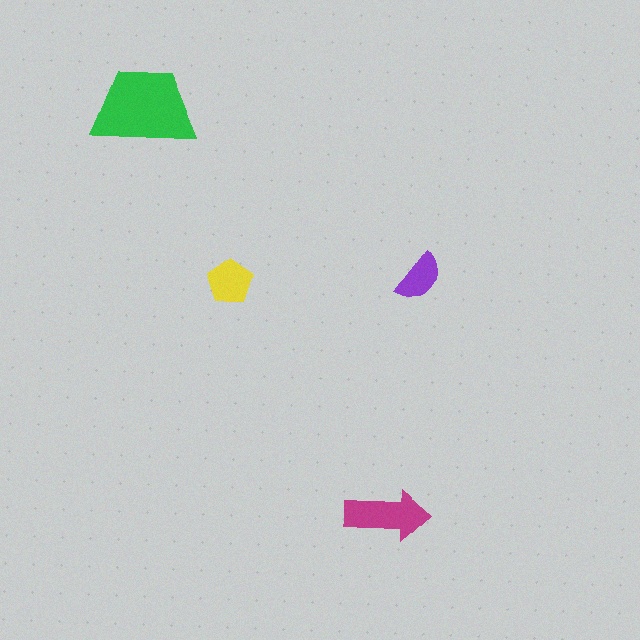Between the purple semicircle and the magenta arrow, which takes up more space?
The magenta arrow.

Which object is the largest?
The green trapezoid.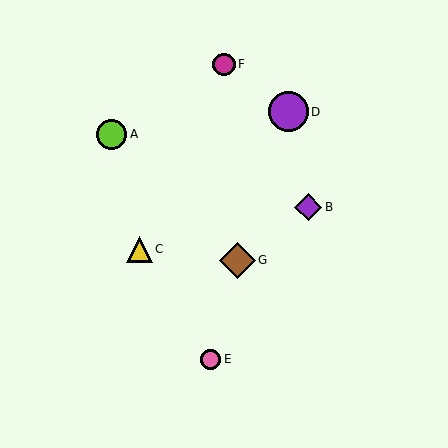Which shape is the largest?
The purple circle (labeled D) is the largest.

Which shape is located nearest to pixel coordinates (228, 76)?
The magenta circle (labeled F) at (224, 64) is nearest to that location.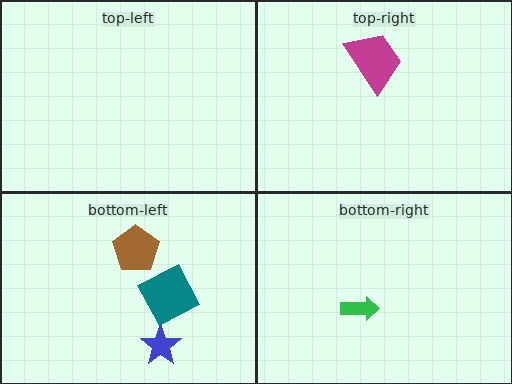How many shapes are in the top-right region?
1.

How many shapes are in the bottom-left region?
3.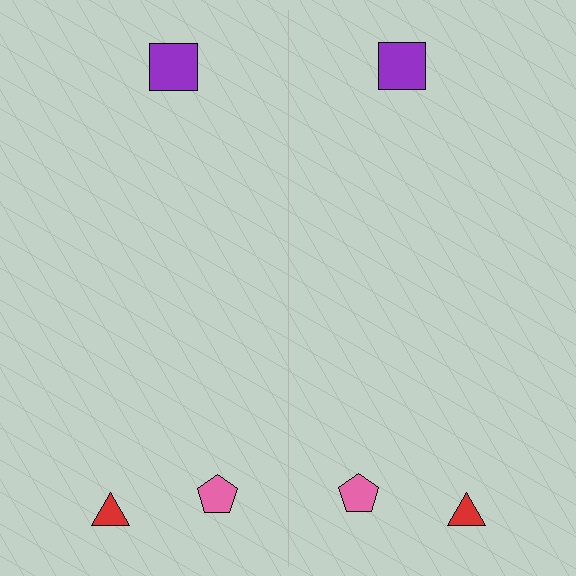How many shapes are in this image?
There are 6 shapes in this image.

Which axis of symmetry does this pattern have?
The pattern has a vertical axis of symmetry running through the center of the image.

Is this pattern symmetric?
Yes, this pattern has bilateral (reflection) symmetry.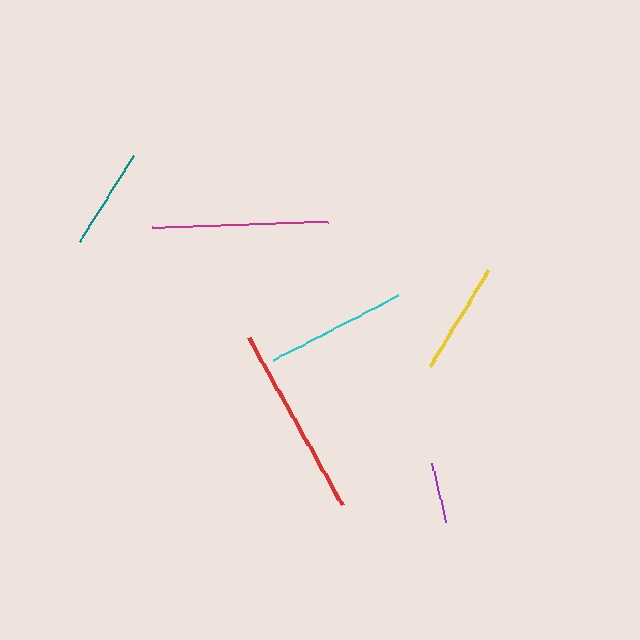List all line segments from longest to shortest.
From longest to shortest: red, magenta, cyan, yellow, teal, purple.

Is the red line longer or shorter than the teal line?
The red line is longer than the teal line.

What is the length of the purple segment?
The purple segment is approximately 61 pixels long.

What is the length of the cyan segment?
The cyan segment is approximately 140 pixels long.